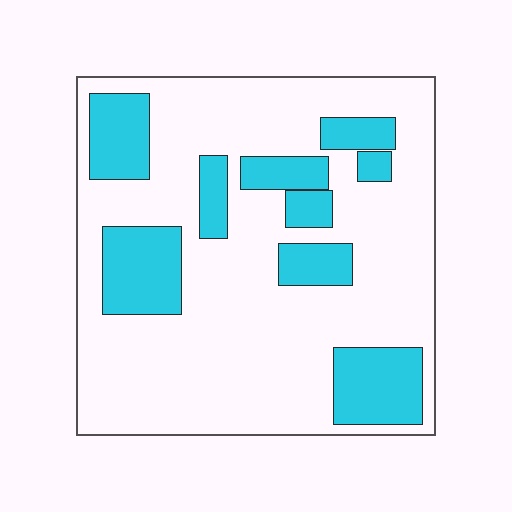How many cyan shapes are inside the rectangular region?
9.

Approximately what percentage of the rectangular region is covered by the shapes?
Approximately 25%.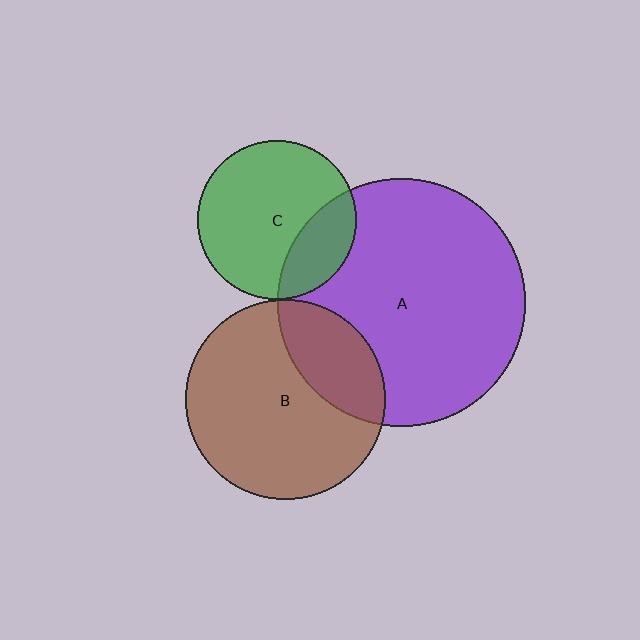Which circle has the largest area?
Circle A (purple).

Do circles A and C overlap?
Yes.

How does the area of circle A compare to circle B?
Approximately 1.5 times.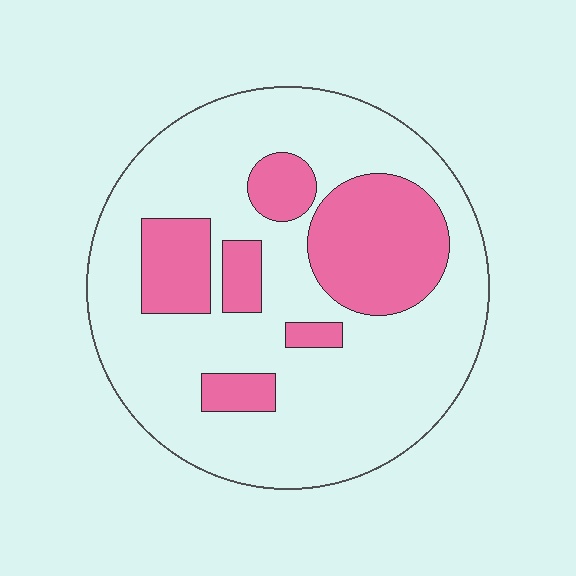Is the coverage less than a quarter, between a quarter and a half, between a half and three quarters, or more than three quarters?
Between a quarter and a half.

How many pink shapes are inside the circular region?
6.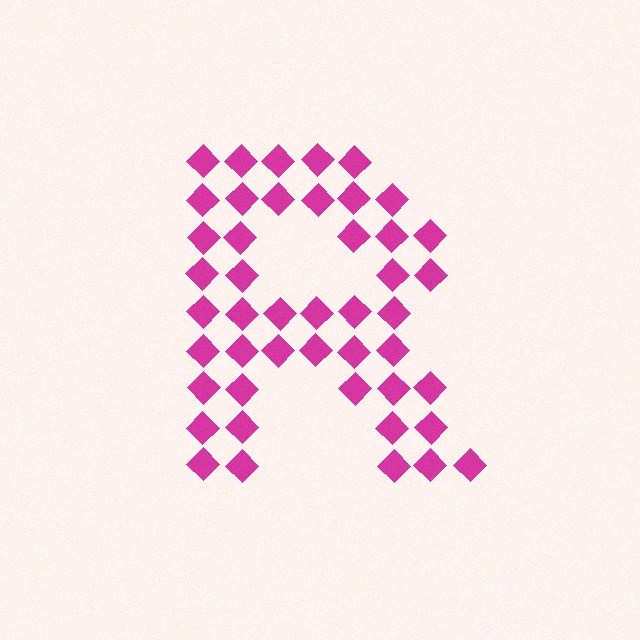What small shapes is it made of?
It is made of small diamonds.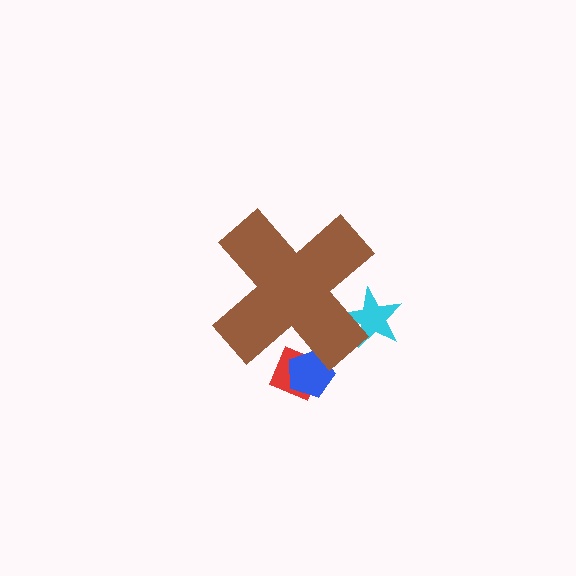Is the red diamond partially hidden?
Yes, the red diamond is partially hidden behind the brown cross.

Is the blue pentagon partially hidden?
Yes, the blue pentagon is partially hidden behind the brown cross.